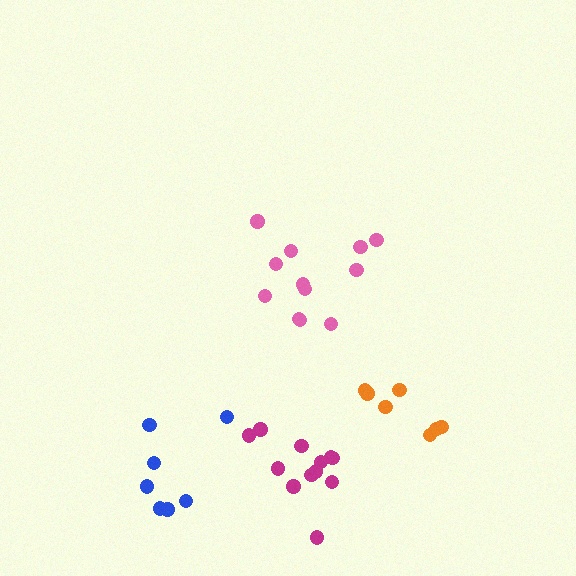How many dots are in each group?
Group 1: 7 dots, Group 2: 12 dots, Group 3: 7 dots, Group 4: 12 dots (38 total).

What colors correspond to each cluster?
The clusters are colored: blue, pink, orange, magenta.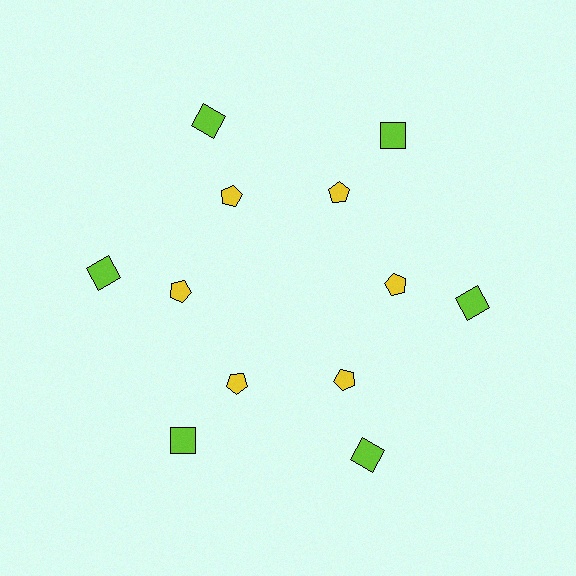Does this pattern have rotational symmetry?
Yes, this pattern has 6-fold rotational symmetry. It looks the same after rotating 60 degrees around the center.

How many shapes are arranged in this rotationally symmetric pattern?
There are 12 shapes, arranged in 6 groups of 2.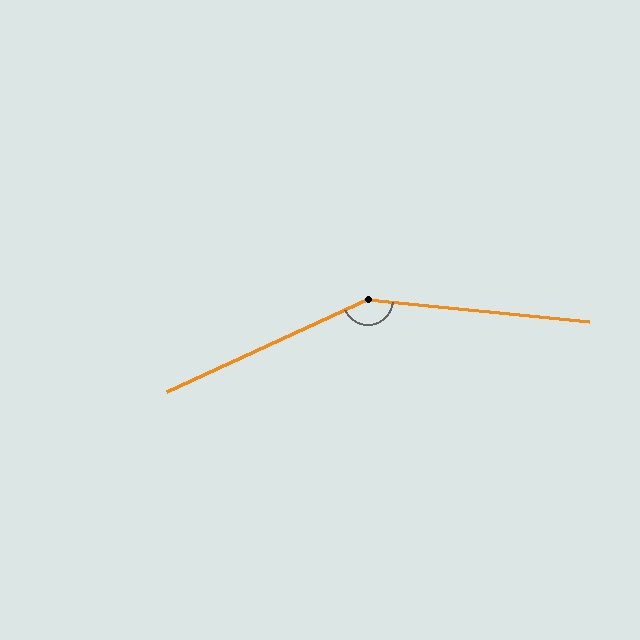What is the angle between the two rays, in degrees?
Approximately 149 degrees.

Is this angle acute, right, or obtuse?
It is obtuse.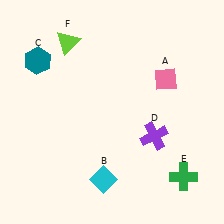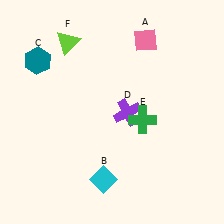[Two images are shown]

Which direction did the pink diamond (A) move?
The pink diamond (A) moved up.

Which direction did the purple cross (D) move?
The purple cross (D) moved left.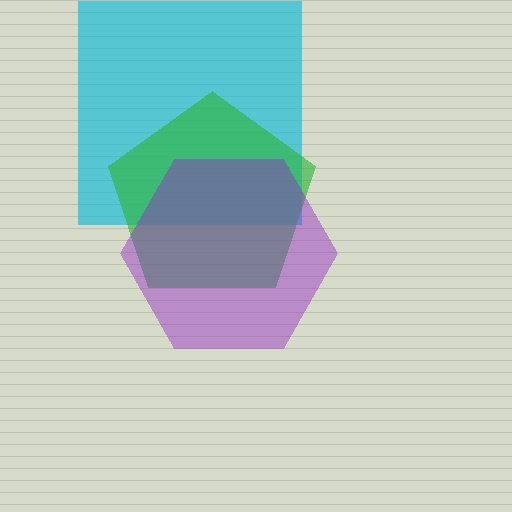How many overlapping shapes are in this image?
There are 3 overlapping shapes in the image.